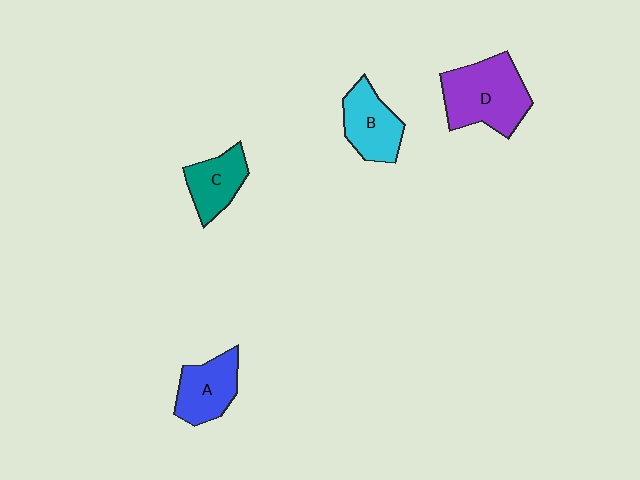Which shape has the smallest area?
Shape C (teal).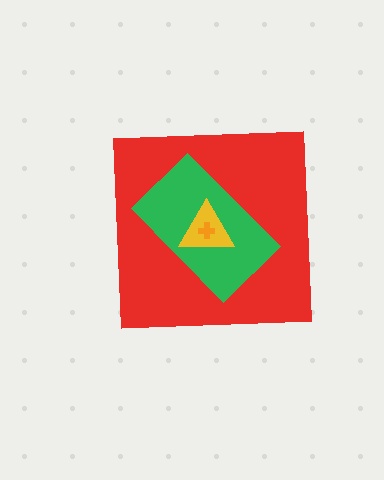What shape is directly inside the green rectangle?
The yellow triangle.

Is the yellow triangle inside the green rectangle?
Yes.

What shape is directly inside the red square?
The green rectangle.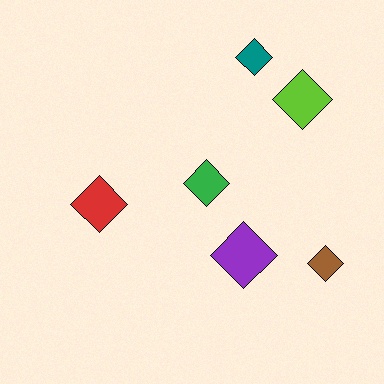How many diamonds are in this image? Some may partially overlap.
There are 6 diamonds.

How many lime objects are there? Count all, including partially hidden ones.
There is 1 lime object.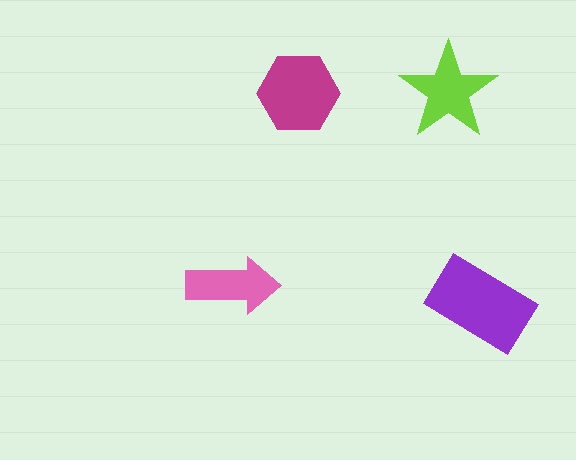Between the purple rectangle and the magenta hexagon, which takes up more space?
The purple rectangle.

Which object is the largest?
The purple rectangle.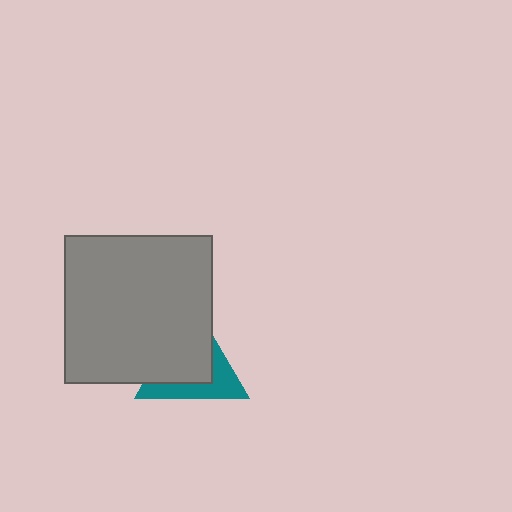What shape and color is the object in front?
The object in front is a gray square.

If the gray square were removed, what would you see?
You would see the complete teal triangle.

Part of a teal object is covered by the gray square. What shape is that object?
It is a triangle.